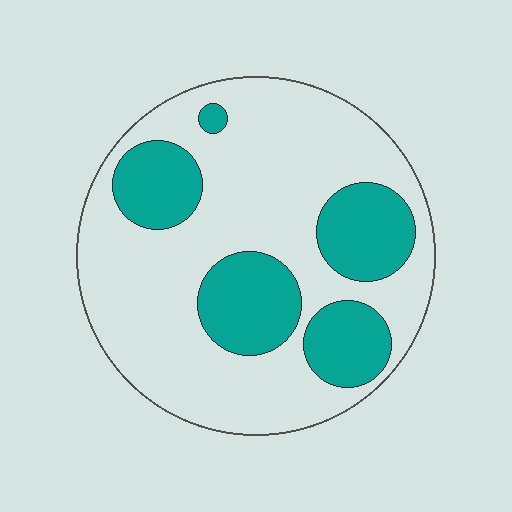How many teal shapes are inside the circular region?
5.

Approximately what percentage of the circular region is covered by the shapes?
Approximately 30%.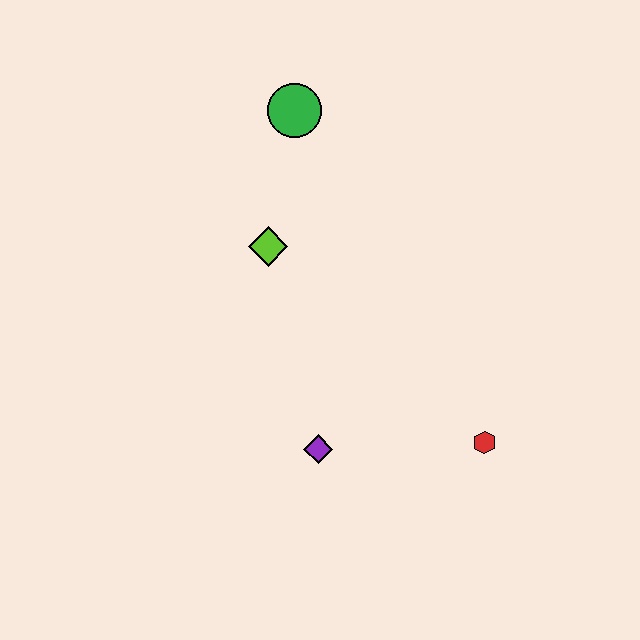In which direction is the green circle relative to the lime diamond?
The green circle is above the lime diamond.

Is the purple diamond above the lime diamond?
No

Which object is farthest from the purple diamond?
The green circle is farthest from the purple diamond.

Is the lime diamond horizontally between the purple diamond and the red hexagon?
No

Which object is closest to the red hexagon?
The purple diamond is closest to the red hexagon.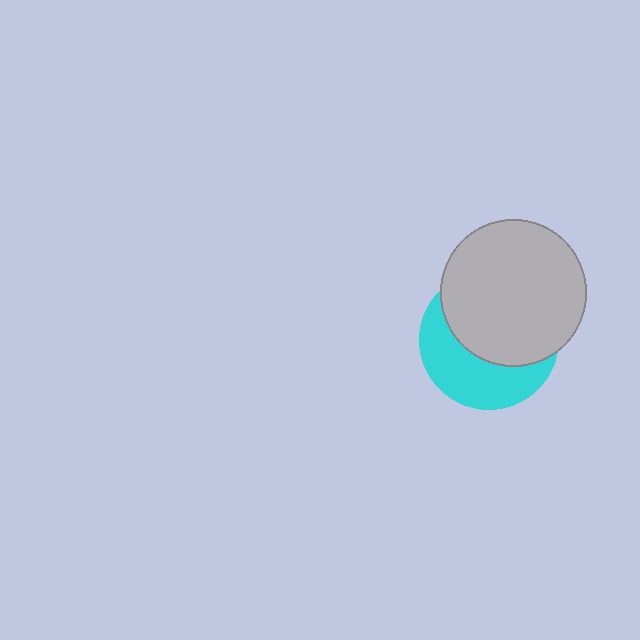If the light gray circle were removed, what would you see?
You would see the complete cyan circle.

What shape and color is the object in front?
The object in front is a light gray circle.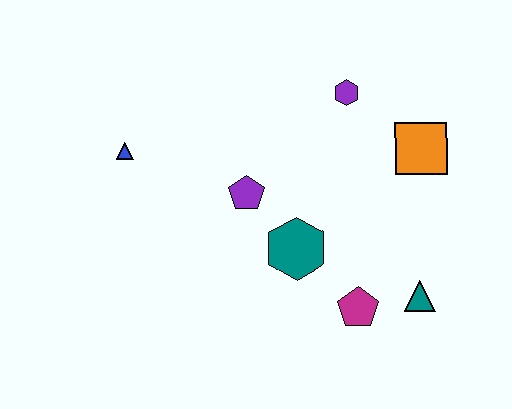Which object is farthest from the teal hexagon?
The blue triangle is farthest from the teal hexagon.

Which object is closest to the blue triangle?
The purple pentagon is closest to the blue triangle.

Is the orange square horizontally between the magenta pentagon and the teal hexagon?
No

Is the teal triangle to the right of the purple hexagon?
Yes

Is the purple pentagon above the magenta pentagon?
Yes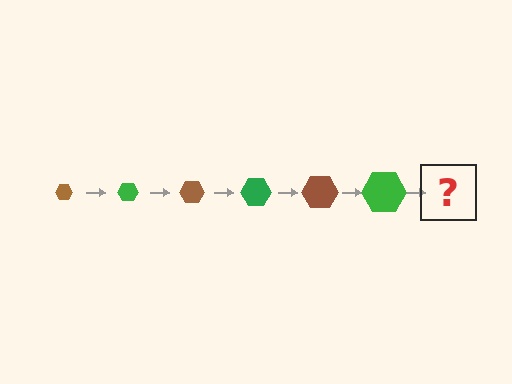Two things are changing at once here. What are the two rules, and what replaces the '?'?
The two rules are that the hexagon grows larger each step and the color cycles through brown and green. The '?' should be a brown hexagon, larger than the previous one.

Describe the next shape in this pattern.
It should be a brown hexagon, larger than the previous one.